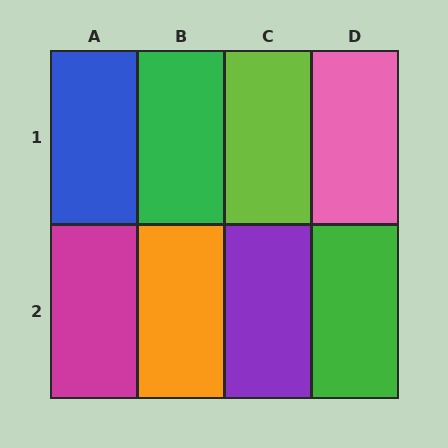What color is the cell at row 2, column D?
Green.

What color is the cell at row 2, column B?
Orange.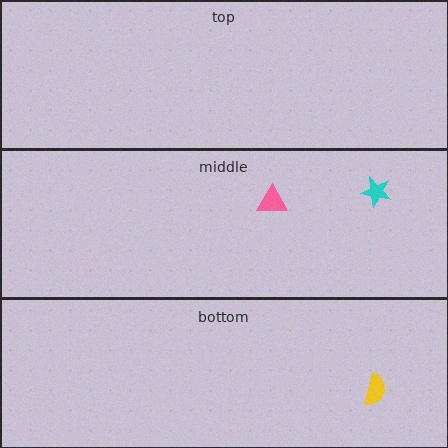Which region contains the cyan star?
The middle region.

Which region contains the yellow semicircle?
The bottom region.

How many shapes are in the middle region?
2.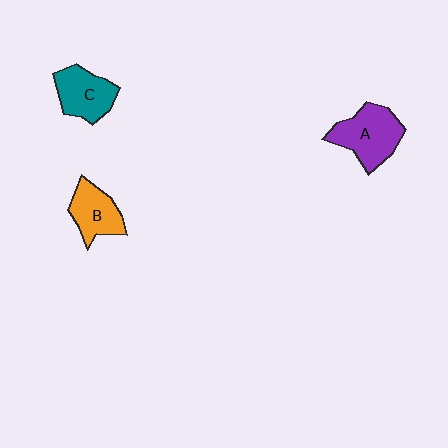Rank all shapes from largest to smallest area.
From largest to smallest: A (purple), C (teal), B (orange).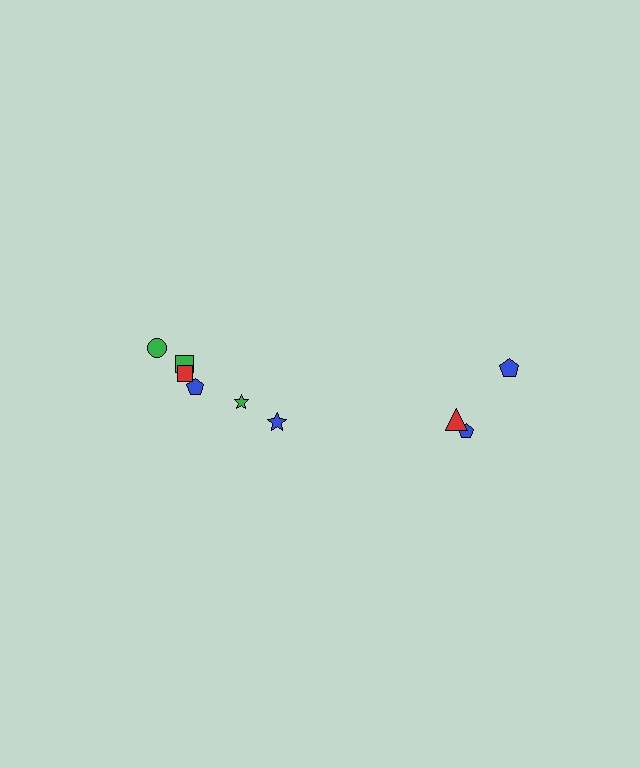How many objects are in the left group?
There are 6 objects.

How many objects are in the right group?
There are 3 objects.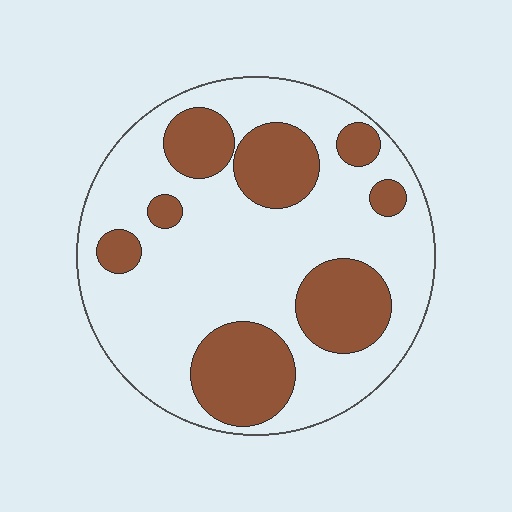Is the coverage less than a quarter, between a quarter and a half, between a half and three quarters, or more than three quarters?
Between a quarter and a half.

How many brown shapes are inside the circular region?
8.